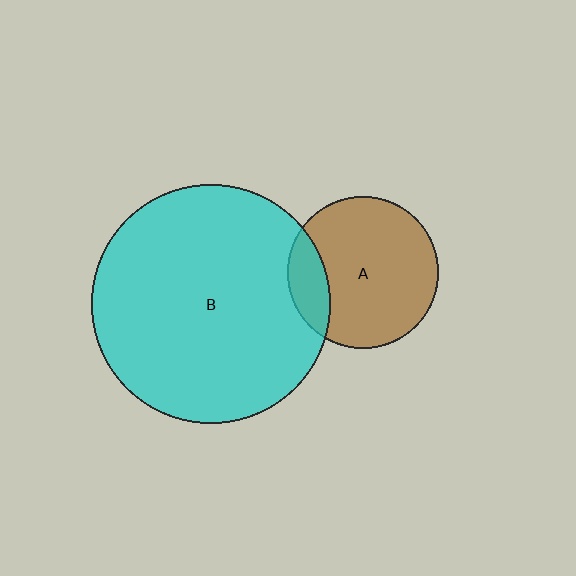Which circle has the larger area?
Circle B (cyan).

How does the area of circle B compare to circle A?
Approximately 2.5 times.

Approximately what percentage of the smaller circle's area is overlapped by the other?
Approximately 15%.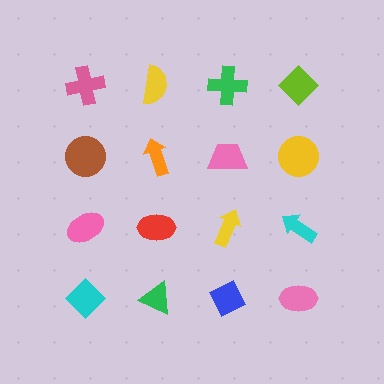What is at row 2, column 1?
A brown circle.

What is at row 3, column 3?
A yellow arrow.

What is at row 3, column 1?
A pink ellipse.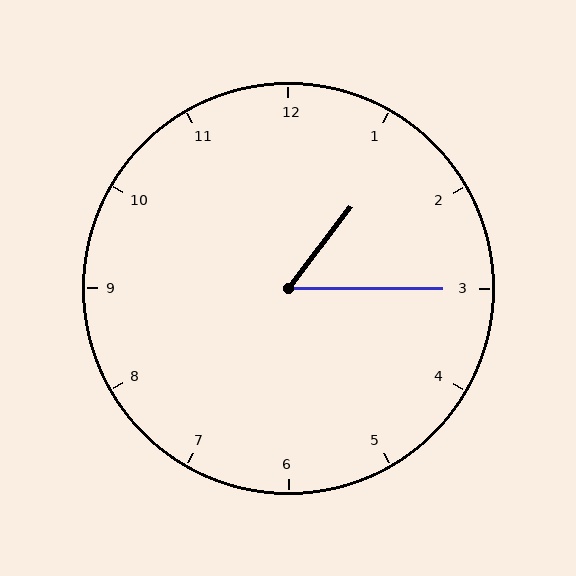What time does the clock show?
1:15.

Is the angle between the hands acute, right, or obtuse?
It is acute.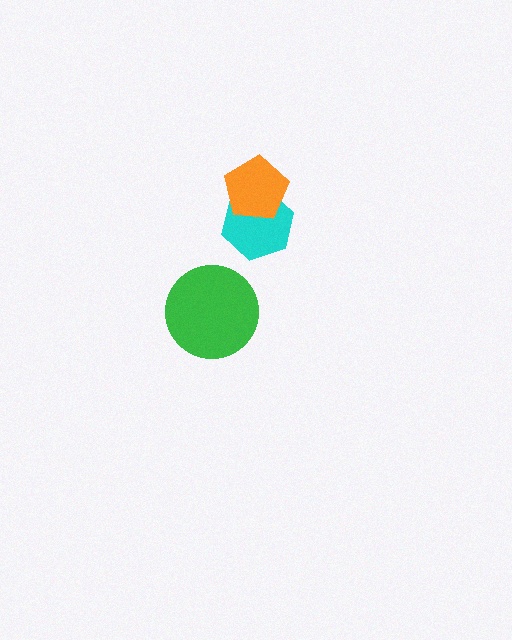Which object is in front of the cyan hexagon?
The orange pentagon is in front of the cyan hexagon.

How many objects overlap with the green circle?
0 objects overlap with the green circle.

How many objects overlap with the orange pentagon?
1 object overlaps with the orange pentagon.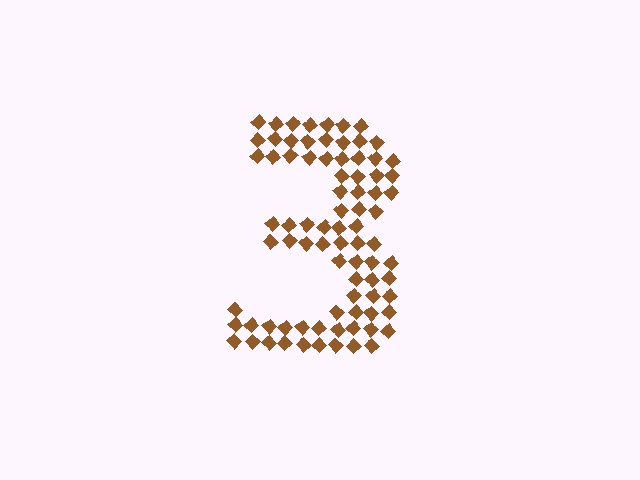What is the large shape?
The large shape is the digit 3.